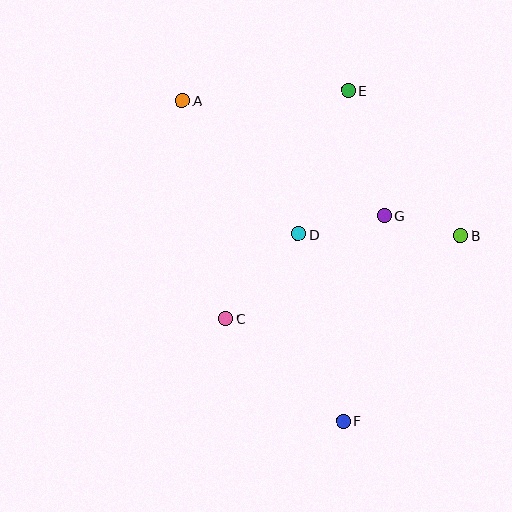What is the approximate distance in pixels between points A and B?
The distance between A and B is approximately 309 pixels.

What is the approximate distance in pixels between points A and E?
The distance between A and E is approximately 166 pixels.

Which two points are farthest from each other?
Points A and F are farthest from each other.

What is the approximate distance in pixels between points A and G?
The distance between A and G is approximately 232 pixels.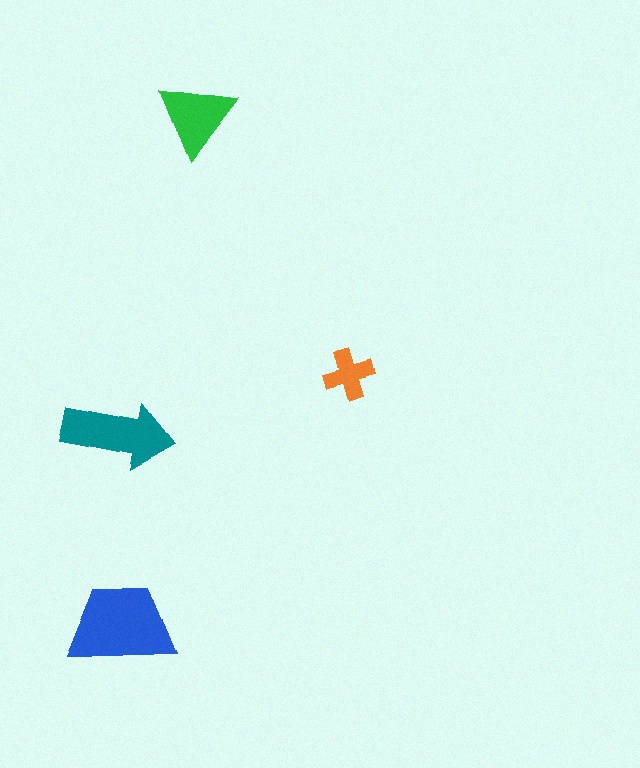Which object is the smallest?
The orange cross.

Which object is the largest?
The blue trapezoid.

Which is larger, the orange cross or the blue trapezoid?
The blue trapezoid.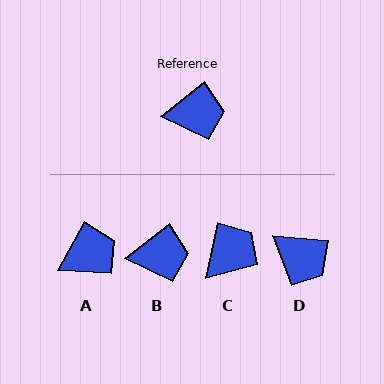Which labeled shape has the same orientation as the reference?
B.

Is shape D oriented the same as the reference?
No, it is off by about 42 degrees.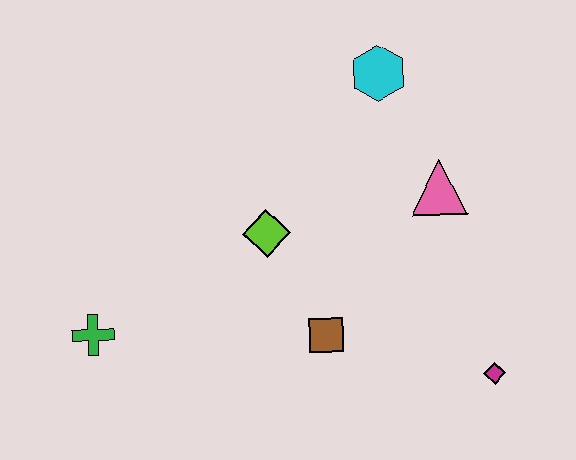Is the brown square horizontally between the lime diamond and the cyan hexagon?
Yes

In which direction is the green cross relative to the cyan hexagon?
The green cross is to the left of the cyan hexagon.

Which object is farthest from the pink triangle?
The green cross is farthest from the pink triangle.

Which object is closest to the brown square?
The lime diamond is closest to the brown square.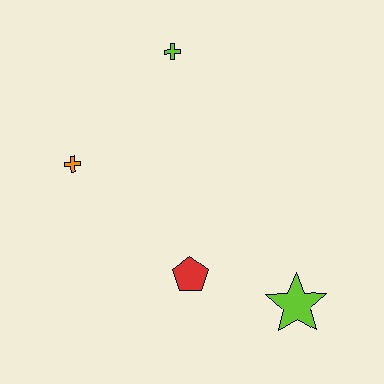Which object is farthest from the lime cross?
The lime star is farthest from the lime cross.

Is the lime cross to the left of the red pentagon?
Yes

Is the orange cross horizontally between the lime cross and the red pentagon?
No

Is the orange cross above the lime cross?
No